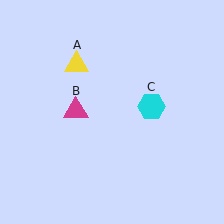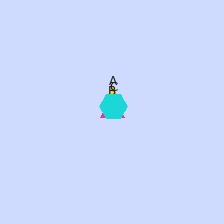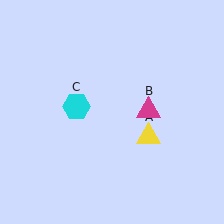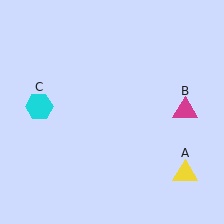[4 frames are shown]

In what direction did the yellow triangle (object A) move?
The yellow triangle (object A) moved down and to the right.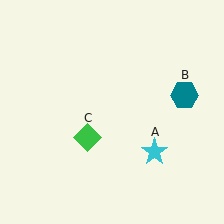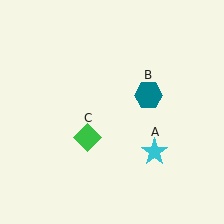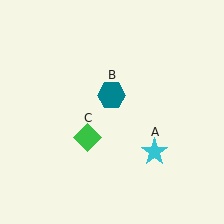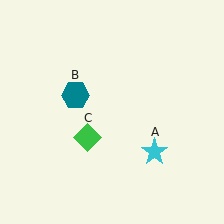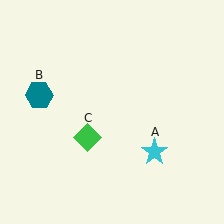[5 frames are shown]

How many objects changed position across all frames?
1 object changed position: teal hexagon (object B).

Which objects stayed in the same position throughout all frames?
Cyan star (object A) and green diamond (object C) remained stationary.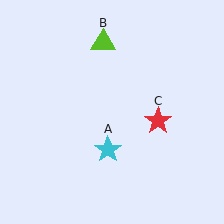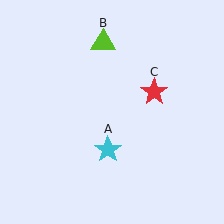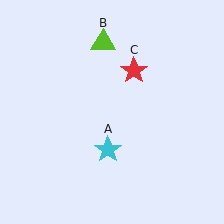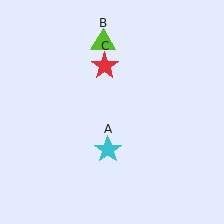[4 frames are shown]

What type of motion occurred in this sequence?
The red star (object C) rotated counterclockwise around the center of the scene.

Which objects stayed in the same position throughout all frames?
Cyan star (object A) and lime triangle (object B) remained stationary.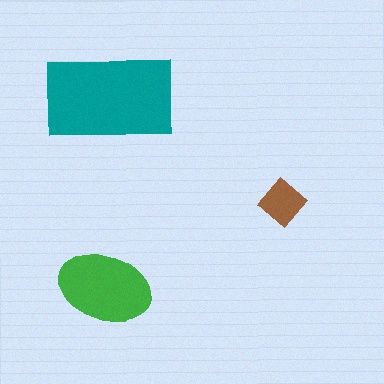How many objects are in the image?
There are 3 objects in the image.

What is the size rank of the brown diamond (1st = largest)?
3rd.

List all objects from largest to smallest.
The teal rectangle, the green ellipse, the brown diamond.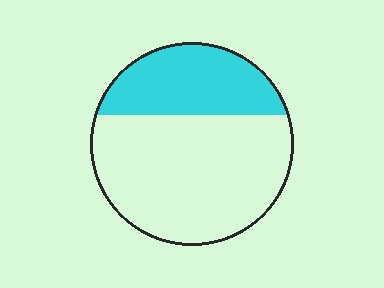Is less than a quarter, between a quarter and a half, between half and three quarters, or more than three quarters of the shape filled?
Between a quarter and a half.